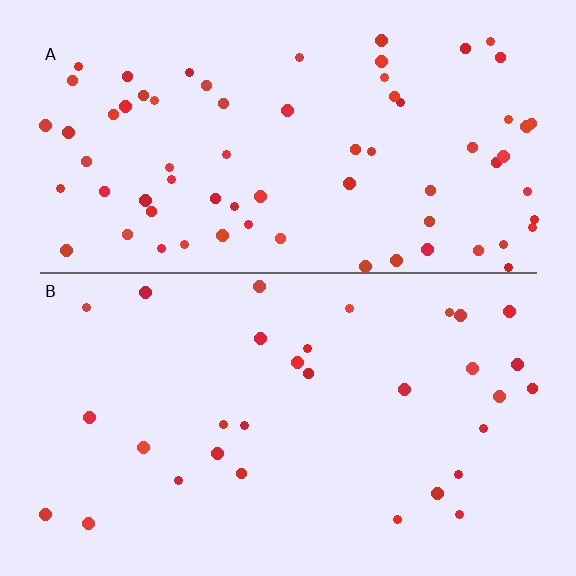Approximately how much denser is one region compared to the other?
Approximately 2.3× — region A over region B.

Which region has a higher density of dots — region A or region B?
A (the top).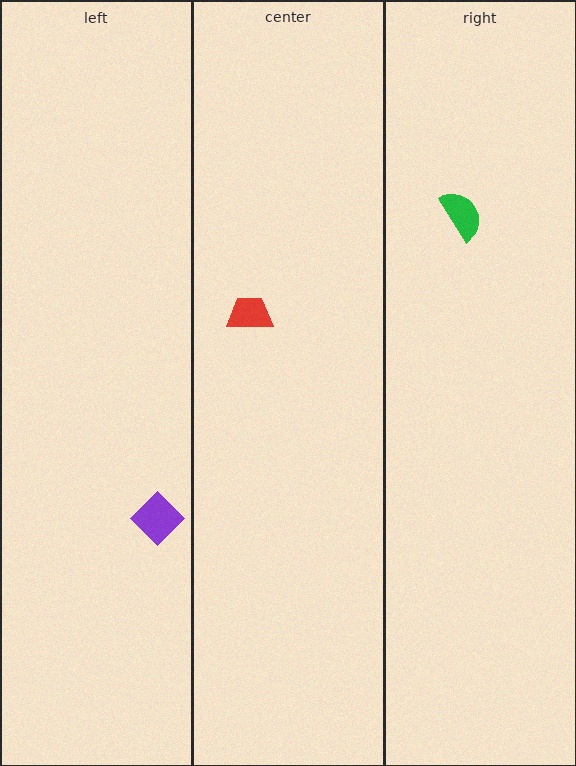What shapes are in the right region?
The green semicircle.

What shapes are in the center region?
The red trapezoid.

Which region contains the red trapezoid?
The center region.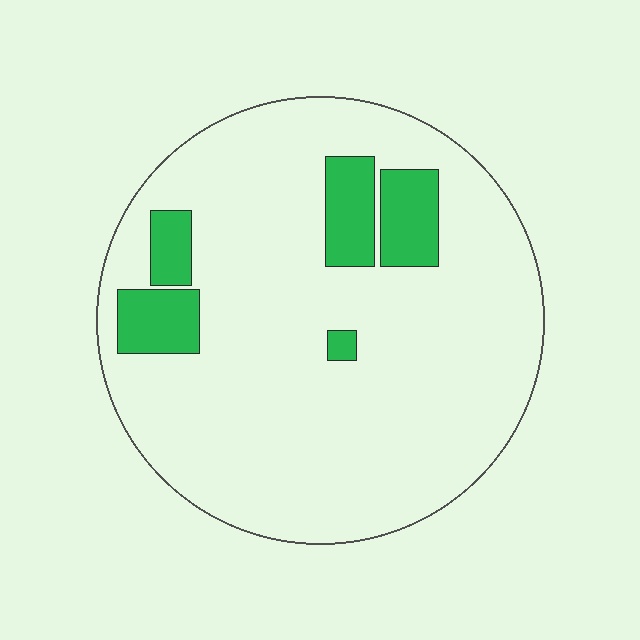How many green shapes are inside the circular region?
5.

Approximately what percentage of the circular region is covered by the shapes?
Approximately 15%.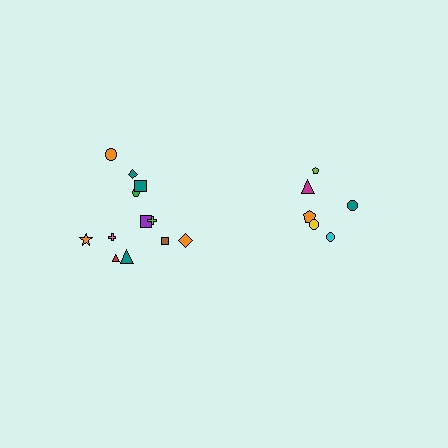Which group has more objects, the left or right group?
The left group.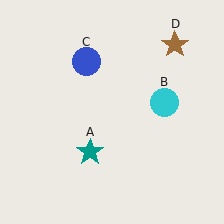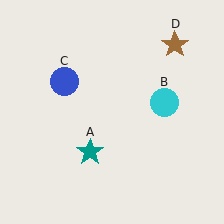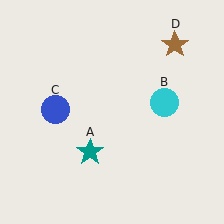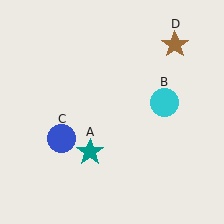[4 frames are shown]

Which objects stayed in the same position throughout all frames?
Teal star (object A) and cyan circle (object B) and brown star (object D) remained stationary.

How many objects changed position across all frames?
1 object changed position: blue circle (object C).